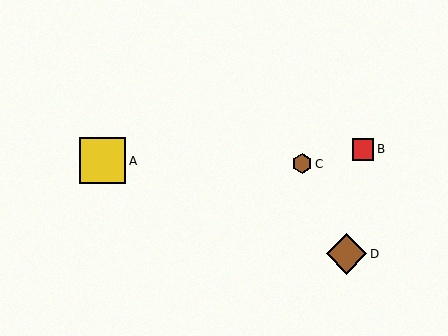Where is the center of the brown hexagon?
The center of the brown hexagon is at (302, 164).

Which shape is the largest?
The yellow square (labeled A) is the largest.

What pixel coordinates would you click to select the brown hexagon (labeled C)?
Click at (302, 164) to select the brown hexagon C.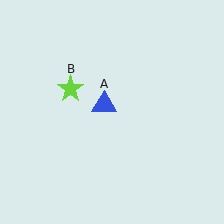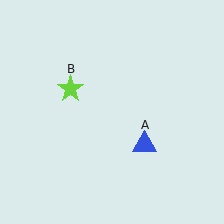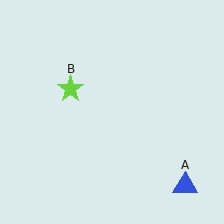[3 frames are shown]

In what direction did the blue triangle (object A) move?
The blue triangle (object A) moved down and to the right.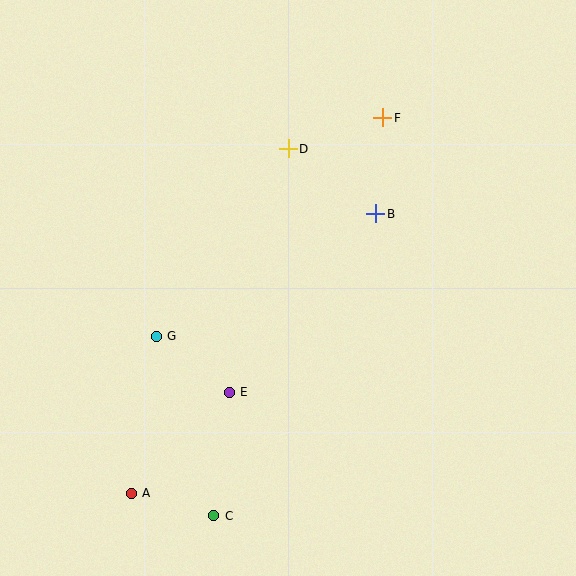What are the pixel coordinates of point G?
Point G is at (156, 336).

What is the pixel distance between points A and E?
The distance between A and E is 141 pixels.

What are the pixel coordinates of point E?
Point E is at (229, 392).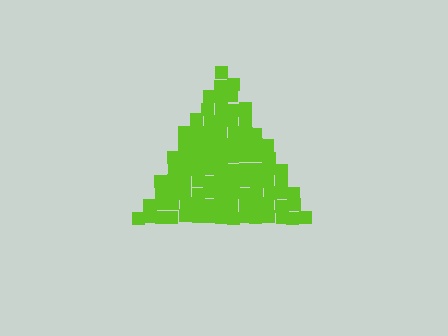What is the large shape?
The large shape is a triangle.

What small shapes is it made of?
It is made of small squares.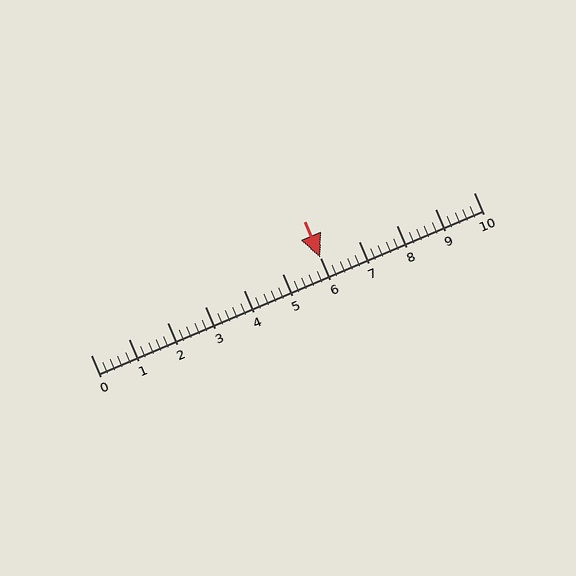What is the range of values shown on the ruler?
The ruler shows values from 0 to 10.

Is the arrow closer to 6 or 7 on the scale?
The arrow is closer to 6.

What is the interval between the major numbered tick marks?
The major tick marks are spaced 1 units apart.